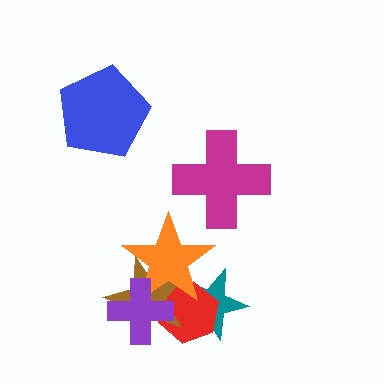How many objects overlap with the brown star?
4 objects overlap with the brown star.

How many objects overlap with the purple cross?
3 objects overlap with the purple cross.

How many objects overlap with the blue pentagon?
0 objects overlap with the blue pentagon.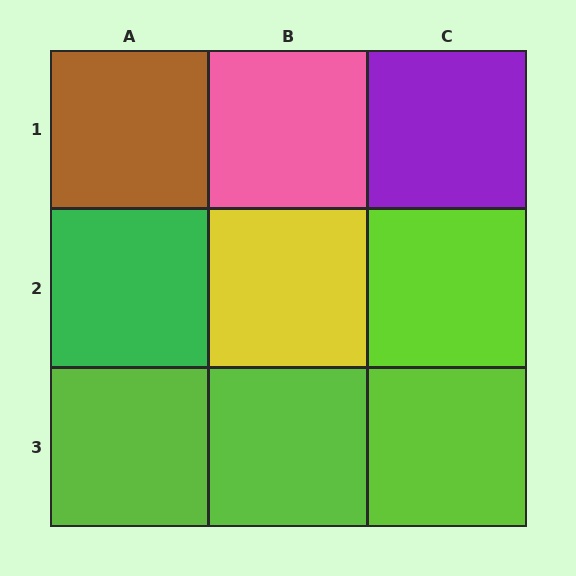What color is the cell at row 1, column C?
Purple.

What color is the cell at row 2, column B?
Yellow.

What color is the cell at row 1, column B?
Pink.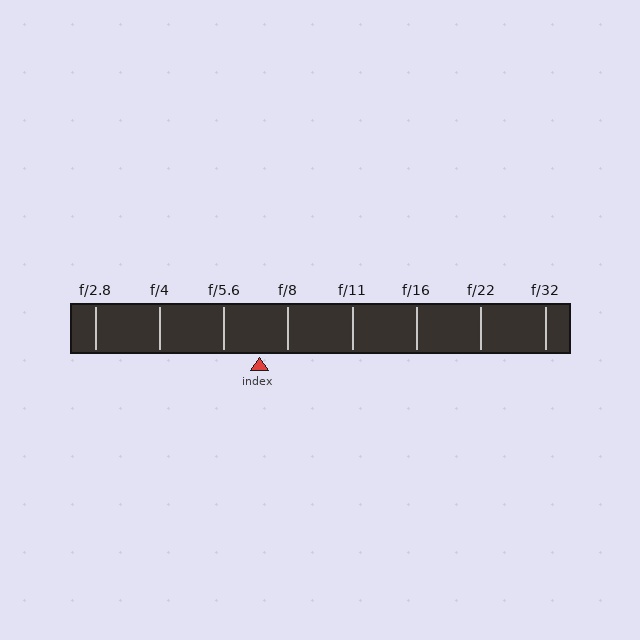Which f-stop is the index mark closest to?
The index mark is closest to f/8.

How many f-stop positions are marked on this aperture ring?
There are 8 f-stop positions marked.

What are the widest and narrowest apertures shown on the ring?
The widest aperture shown is f/2.8 and the narrowest is f/32.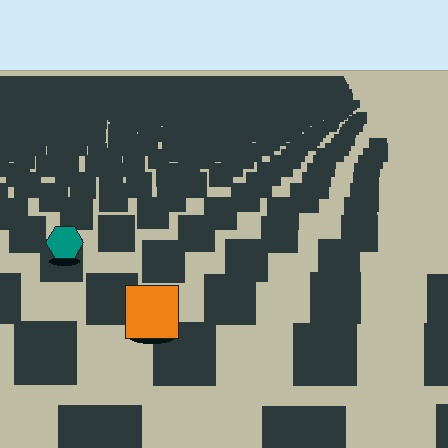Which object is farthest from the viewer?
The teal hexagon is farthest from the viewer. It appears smaller and the ground texture around it is denser.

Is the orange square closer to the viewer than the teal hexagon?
Yes. The orange square is closer — you can tell from the texture gradient: the ground texture is coarser near it.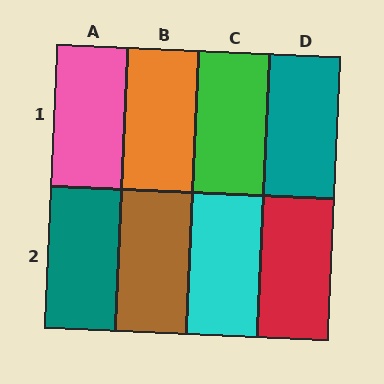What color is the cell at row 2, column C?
Cyan.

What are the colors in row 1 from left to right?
Pink, orange, green, teal.